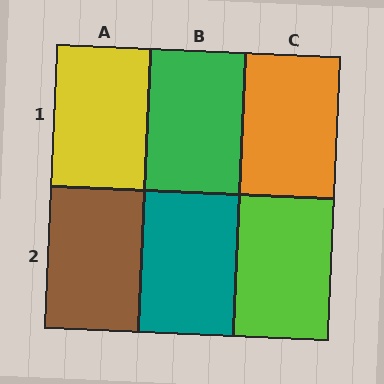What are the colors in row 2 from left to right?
Brown, teal, lime.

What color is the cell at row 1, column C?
Orange.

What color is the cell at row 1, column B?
Green.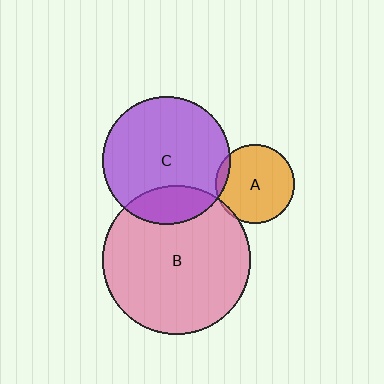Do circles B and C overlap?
Yes.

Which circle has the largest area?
Circle B (pink).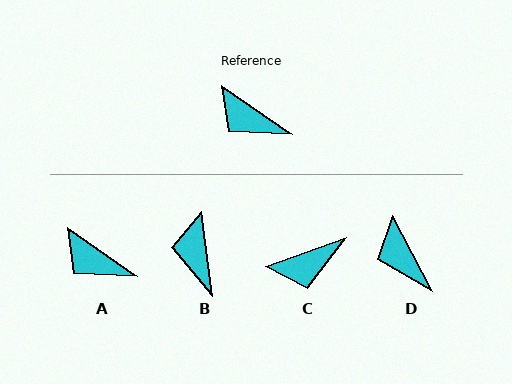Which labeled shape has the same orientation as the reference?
A.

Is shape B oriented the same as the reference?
No, it is off by about 47 degrees.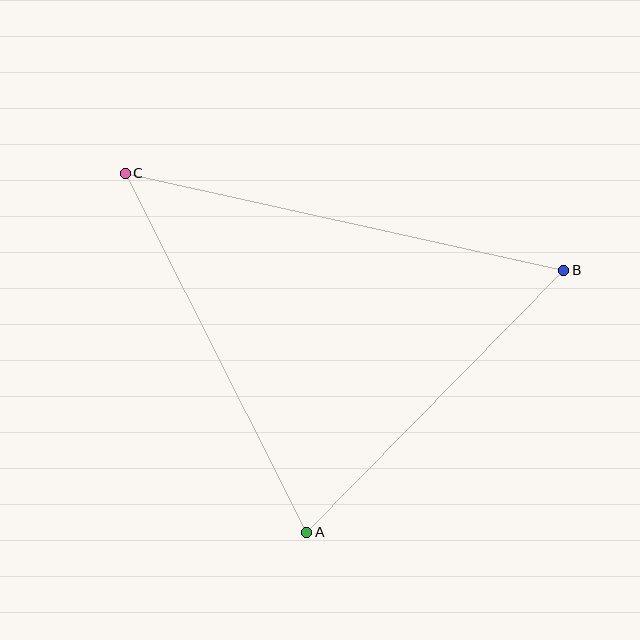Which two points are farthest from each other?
Points B and C are farthest from each other.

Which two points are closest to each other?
Points A and B are closest to each other.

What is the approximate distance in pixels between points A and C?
The distance between A and C is approximately 402 pixels.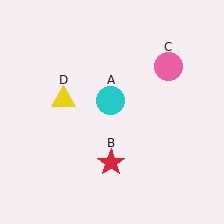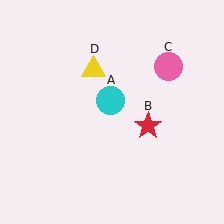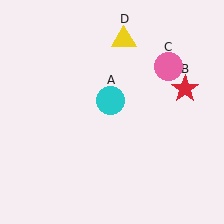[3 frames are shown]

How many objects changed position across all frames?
2 objects changed position: red star (object B), yellow triangle (object D).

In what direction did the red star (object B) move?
The red star (object B) moved up and to the right.